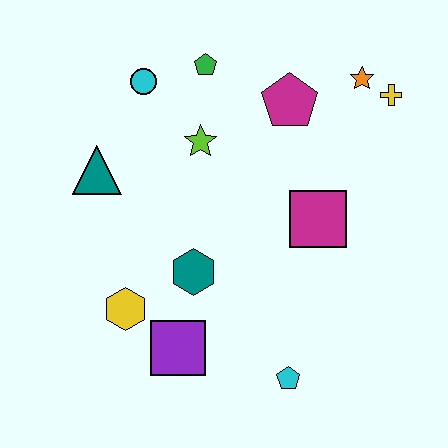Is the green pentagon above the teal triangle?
Yes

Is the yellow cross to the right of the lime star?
Yes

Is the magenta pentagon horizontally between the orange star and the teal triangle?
Yes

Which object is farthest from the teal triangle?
The yellow cross is farthest from the teal triangle.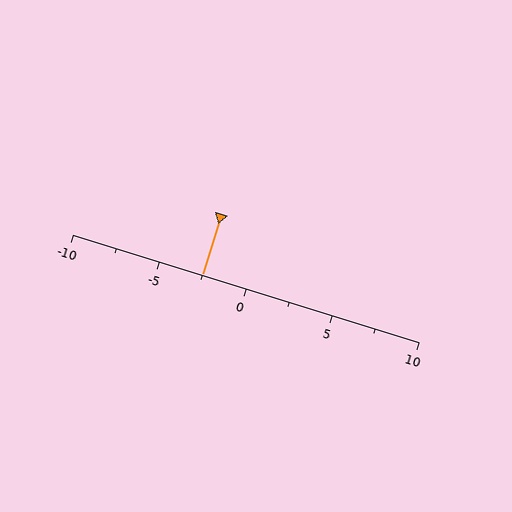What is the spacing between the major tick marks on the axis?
The major ticks are spaced 5 apart.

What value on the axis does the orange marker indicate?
The marker indicates approximately -2.5.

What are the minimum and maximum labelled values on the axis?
The axis runs from -10 to 10.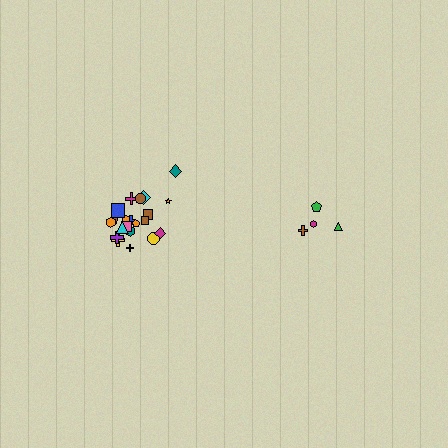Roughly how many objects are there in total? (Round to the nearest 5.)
Roughly 25 objects in total.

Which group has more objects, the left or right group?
The left group.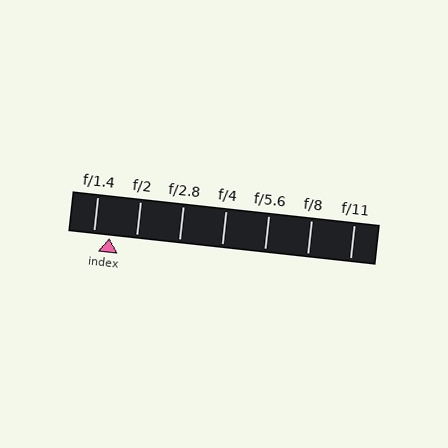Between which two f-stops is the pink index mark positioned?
The index mark is between f/1.4 and f/2.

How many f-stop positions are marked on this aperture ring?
There are 7 f-stop positions marked.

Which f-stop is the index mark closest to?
The index mark is closest to f/1.4.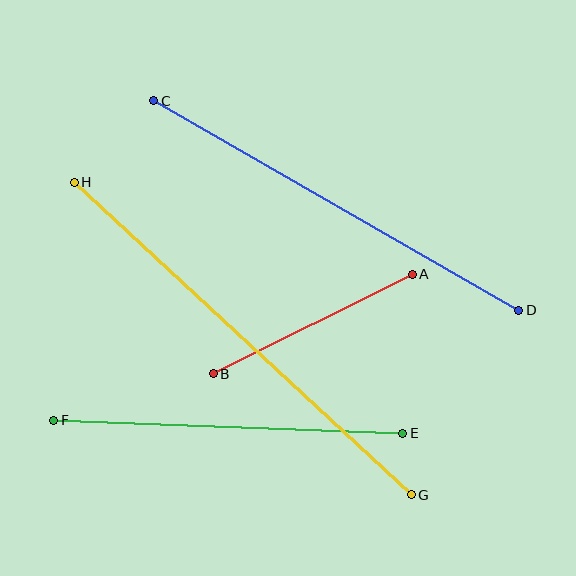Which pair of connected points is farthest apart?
Points G and H are farthest apart.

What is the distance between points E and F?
The distance is approximately 350 pixels.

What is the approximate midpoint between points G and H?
The midpoint is at approximately (243, 339) pixels.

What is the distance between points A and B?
The distance is approximately 222 pixels.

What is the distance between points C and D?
The distance is approximately 421 pixels.